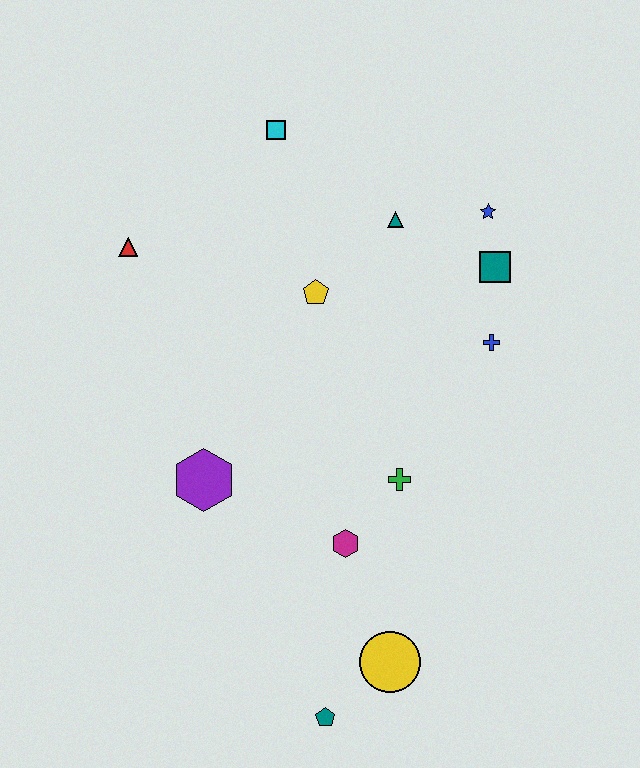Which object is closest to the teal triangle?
The blue star is closest to the teal triangle.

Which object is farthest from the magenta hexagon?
The cyan square is farthest from the magenta hexagon.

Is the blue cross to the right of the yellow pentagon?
Yes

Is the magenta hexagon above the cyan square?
No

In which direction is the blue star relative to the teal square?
The blue star is above the teal square.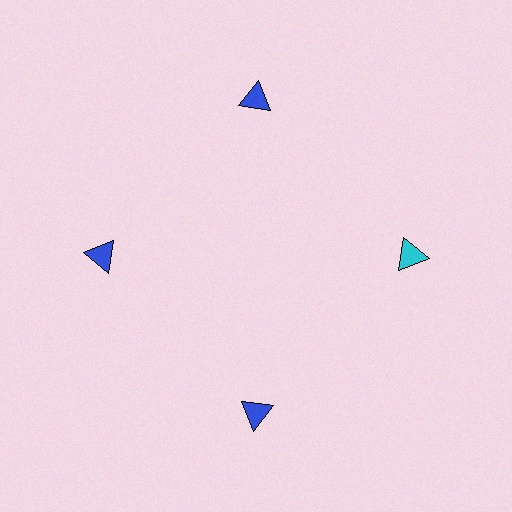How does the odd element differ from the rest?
It has a different color: cyan instead of blue.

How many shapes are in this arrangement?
There are 4 shapes arranged in a ring pattern.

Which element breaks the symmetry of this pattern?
The cyan triangle at roughly the 3 o'clock position breaks the symmetry. All other shapes are blue triangles.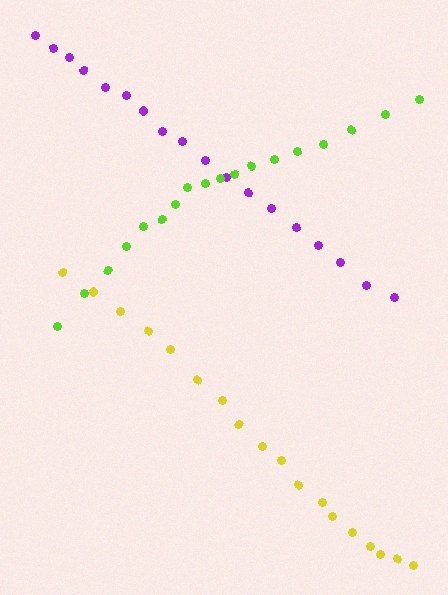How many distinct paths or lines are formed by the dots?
There are 3 distinct paths.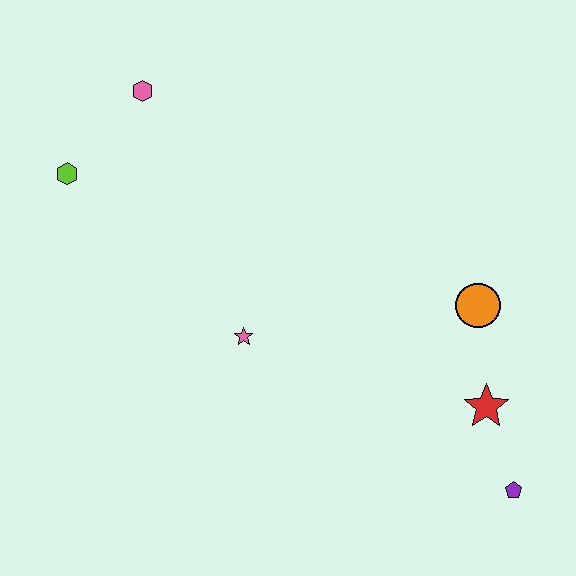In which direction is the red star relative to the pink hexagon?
The red star is to the right of the pink hexagon.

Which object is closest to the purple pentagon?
The red star is closest to the purple pentagon.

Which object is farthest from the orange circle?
The lime hexagon is farthest from the orange circle.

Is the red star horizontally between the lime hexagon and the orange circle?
No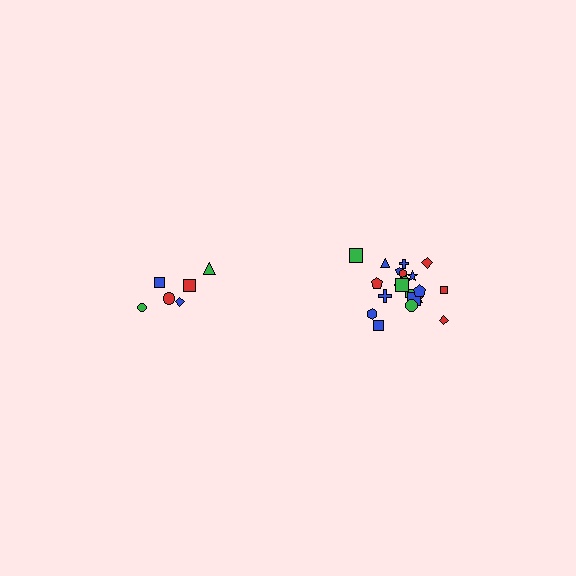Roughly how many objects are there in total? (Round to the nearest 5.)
Roughly 30 objects in total.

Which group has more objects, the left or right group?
The right group.